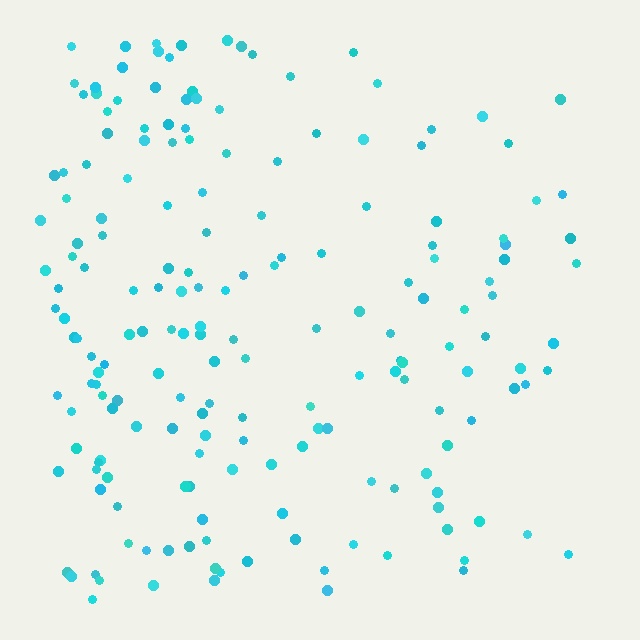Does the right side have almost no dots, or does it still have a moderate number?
Still a moderate number, just noticeably fewer than the left.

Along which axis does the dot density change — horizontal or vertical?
Horizontal.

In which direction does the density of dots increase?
From right to left, with the left side densest.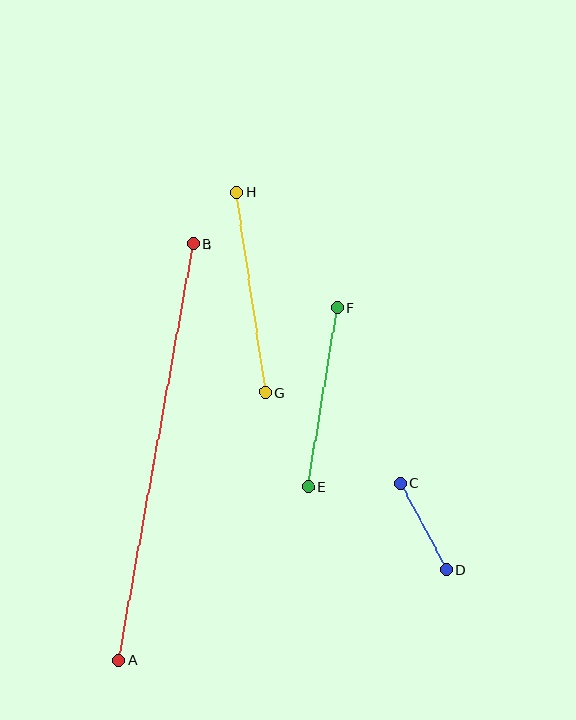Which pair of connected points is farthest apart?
Points A and B are farthest apart.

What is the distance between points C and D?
The distance is approximately 98 pixels.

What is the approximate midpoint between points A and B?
The midpoint is at approximately (156, 452) pixels.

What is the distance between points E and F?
The distance is approximately 181 pixels.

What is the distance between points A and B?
The distance is approximately 423 pixels.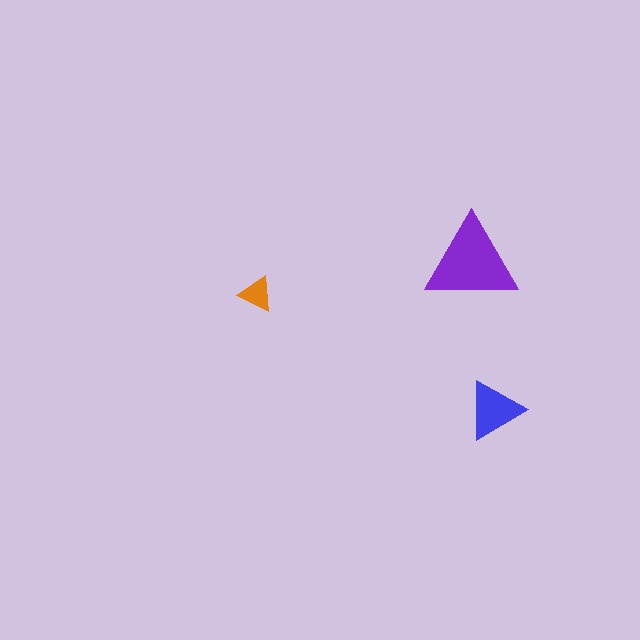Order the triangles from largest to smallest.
the purple one, the blue one, the orange one.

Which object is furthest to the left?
The orange triangle is leftmost.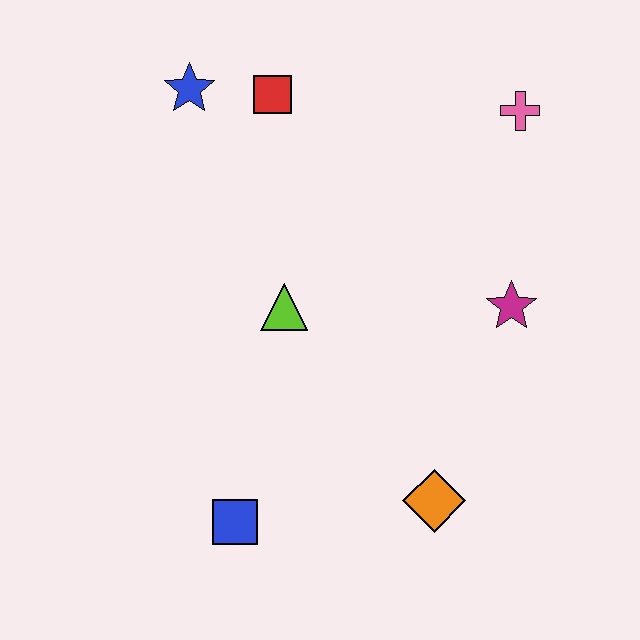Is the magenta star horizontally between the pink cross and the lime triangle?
Yes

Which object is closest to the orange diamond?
The blue square is closest to the orange diamond.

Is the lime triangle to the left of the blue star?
No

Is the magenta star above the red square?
No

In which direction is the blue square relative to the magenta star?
The blue square is to the left of the magenta star.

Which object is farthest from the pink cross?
The blue square is farthest from the pink cross.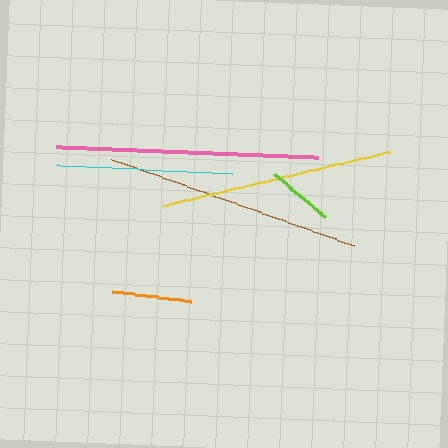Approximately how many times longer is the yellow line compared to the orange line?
The yellow line is approximately 3.0 times the length of the orange line.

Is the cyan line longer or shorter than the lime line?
The cyan line is longer than the lime line.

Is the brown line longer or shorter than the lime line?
The brown line is longer than the lime line.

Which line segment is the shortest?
The lime line is the shortest at approximately 67 pixels.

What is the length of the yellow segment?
The yellow segment is approximately 234 pixels long.